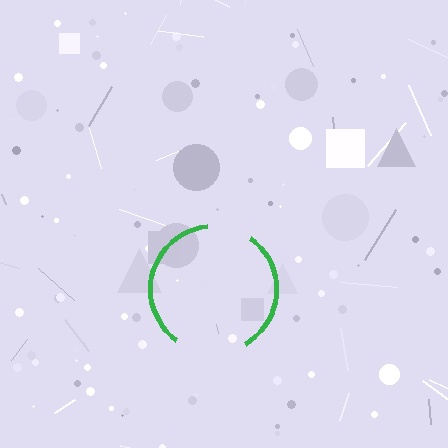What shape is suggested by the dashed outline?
The dashed outline suggests a circle.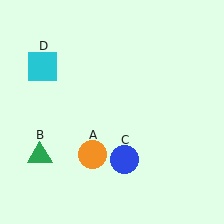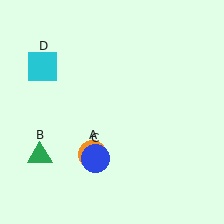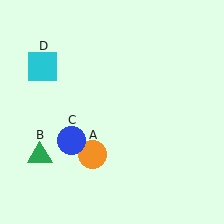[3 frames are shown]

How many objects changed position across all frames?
1 object changed position: blue circle (object C).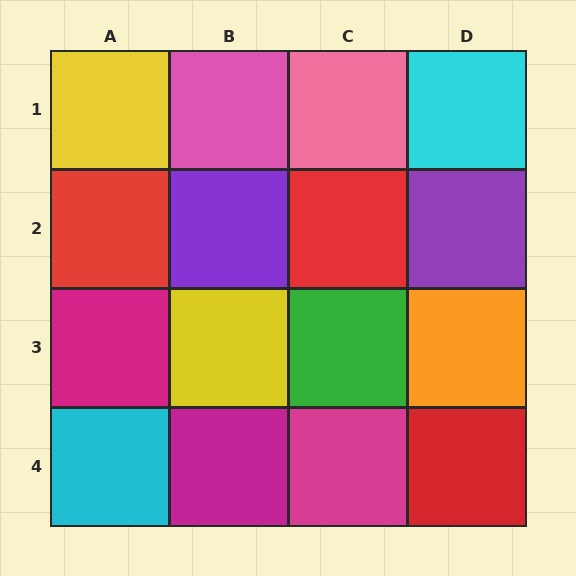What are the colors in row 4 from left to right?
Cyan, magenta, magenta, red.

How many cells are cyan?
2 cells are cyan.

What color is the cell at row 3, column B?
Yellow.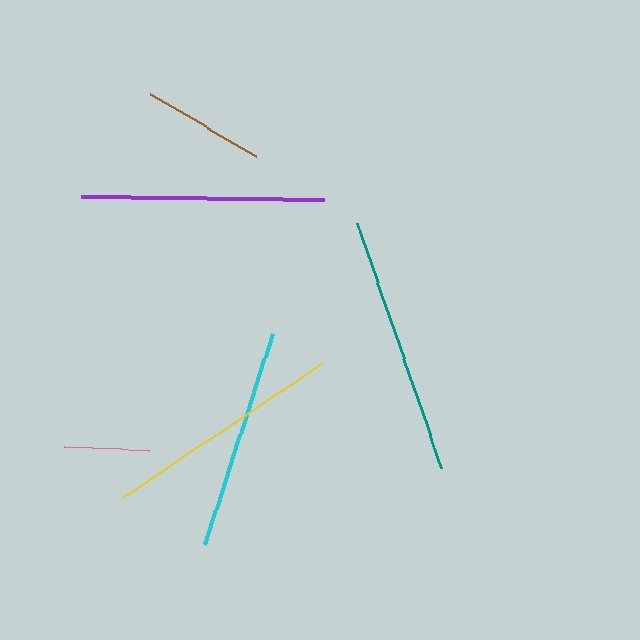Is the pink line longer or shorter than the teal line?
The teal line is longer than the pink line.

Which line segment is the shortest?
The pink line is the shortest at approximately 85 pixels.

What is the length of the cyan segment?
The cyan segment is approximately 221 pixels long.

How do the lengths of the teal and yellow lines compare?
The teal and yellow lines are approximately the same length.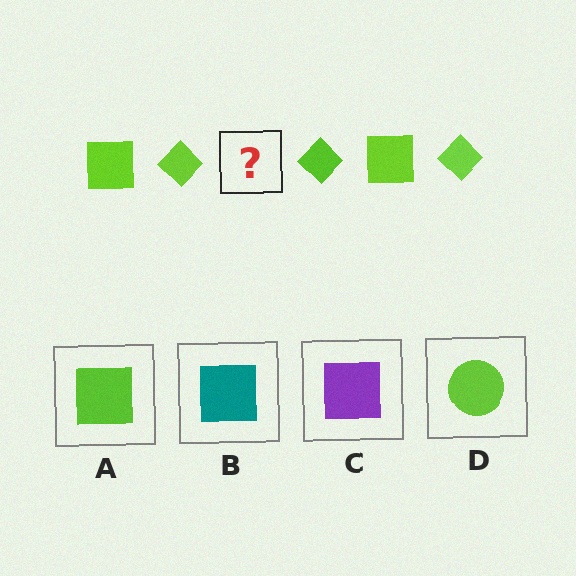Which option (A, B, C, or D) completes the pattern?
A.